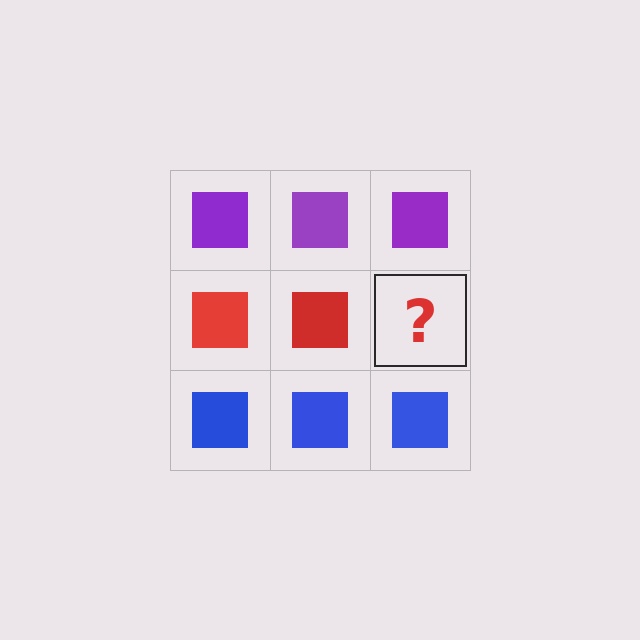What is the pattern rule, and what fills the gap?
The rule is that each row has a consistent color. The gap should be filled with a red square.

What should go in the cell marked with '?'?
The missing cell should contain a red square.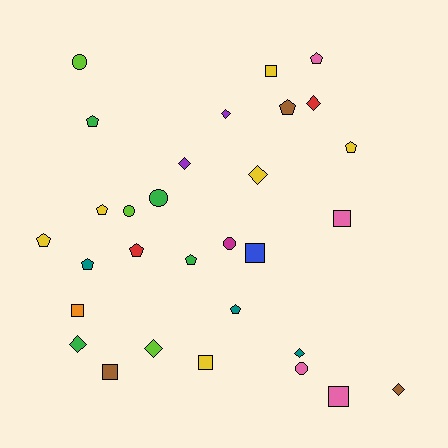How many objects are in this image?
There are 30 objects.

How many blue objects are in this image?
There is 1 blue object.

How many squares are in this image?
There are 7 squares.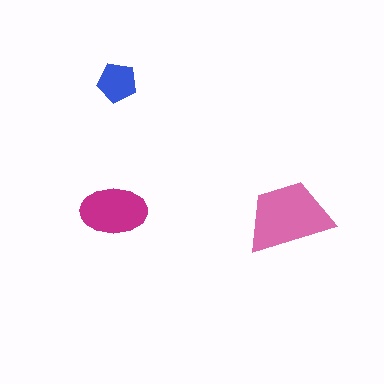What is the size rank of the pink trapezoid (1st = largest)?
1st.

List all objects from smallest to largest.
The blue pentagon, the magenta ellipse, the pink trapezoid.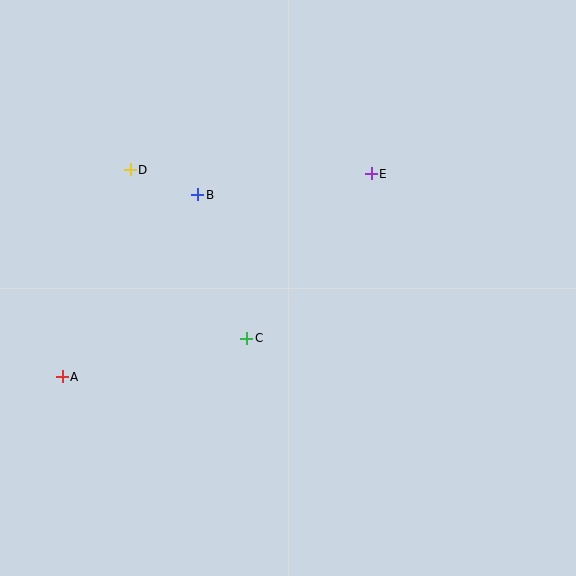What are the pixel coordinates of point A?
Point A is at (62, 377).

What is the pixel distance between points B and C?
The distance between B and C is 152 pixels.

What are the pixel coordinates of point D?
Point D is at (130, 170).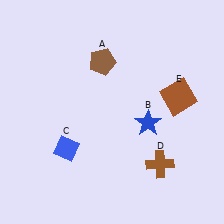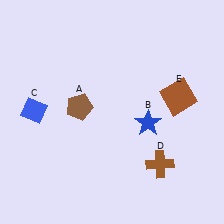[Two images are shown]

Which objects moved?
The objects that moved are: the brown pentagon (A), the blue diamond (C).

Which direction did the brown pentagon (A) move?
The brown pentagon (A) moved down.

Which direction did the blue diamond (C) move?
The blue diamond (C) moved up.